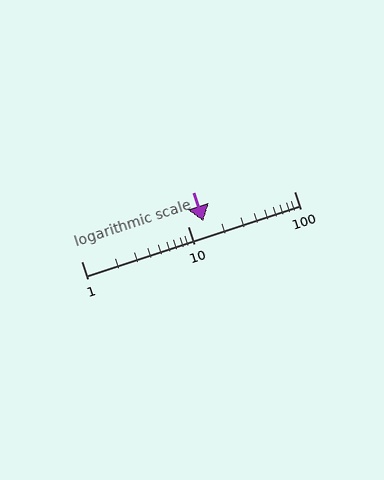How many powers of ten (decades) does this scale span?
The scale spans 2 decades, from 1 to 100.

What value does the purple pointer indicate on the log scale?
The pointer indicates approximately 14.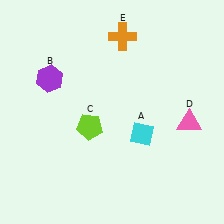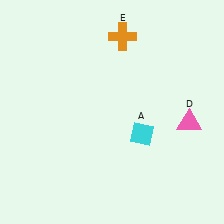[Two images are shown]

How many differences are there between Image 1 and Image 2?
There are 2 differences between the two images.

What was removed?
The purple hexagon (B), the lime pentagon (C) were removed in Image 2.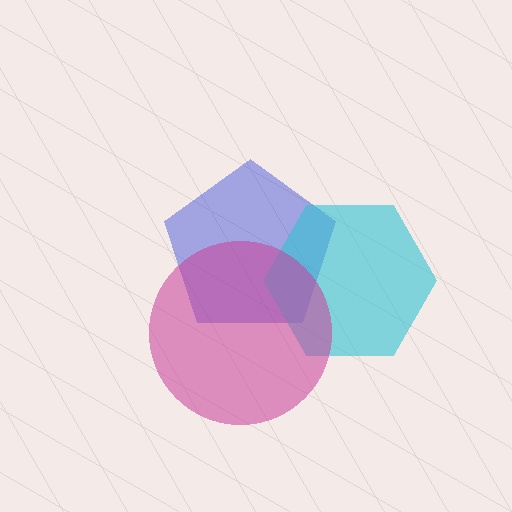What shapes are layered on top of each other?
The layered shapes are: a blue pentagon, a cyan hexagon, a magenta circle.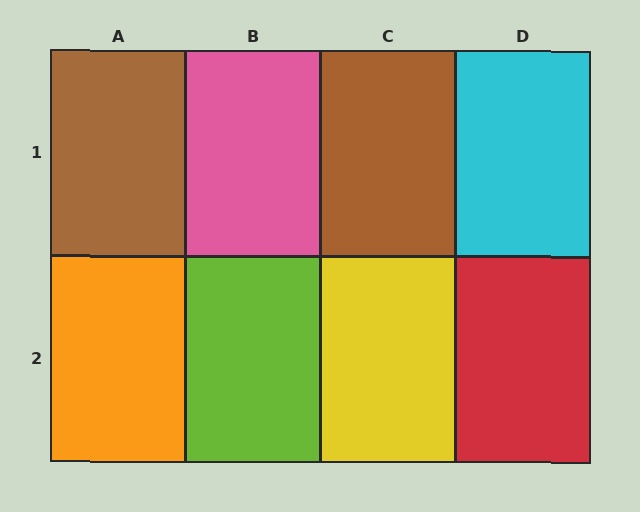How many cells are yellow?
1 cell is yellow.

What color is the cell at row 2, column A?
Orange.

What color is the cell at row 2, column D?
Red.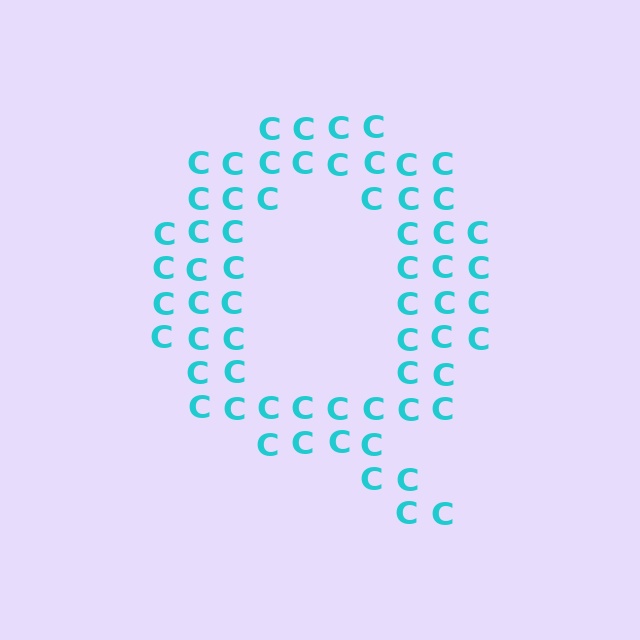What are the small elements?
The small elements are letter C's.